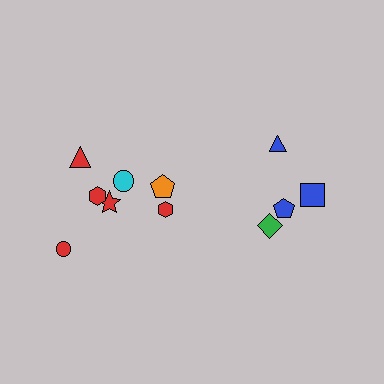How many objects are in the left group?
There are 7 objects.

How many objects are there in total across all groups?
There are 11 objects.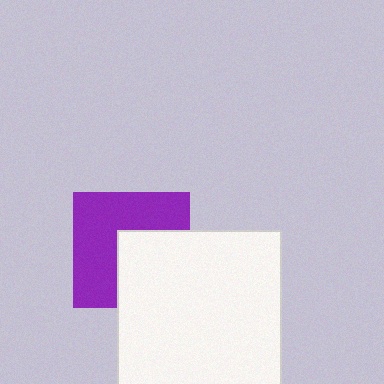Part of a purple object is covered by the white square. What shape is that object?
It is a square.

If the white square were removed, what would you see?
You would see the complete purple square.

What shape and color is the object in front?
The object in front is a white square.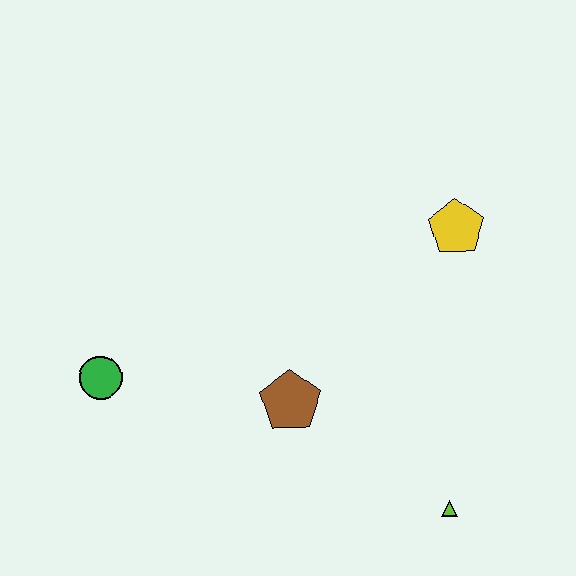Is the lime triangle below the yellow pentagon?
Yes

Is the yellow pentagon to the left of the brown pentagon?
No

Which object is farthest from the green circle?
The yellow pentagon is farthest from the green circle.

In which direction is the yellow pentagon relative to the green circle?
The yellow pentagon is to the right of the green circle.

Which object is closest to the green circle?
The brown pentagon is closest to the green circle.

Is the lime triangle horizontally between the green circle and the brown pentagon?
No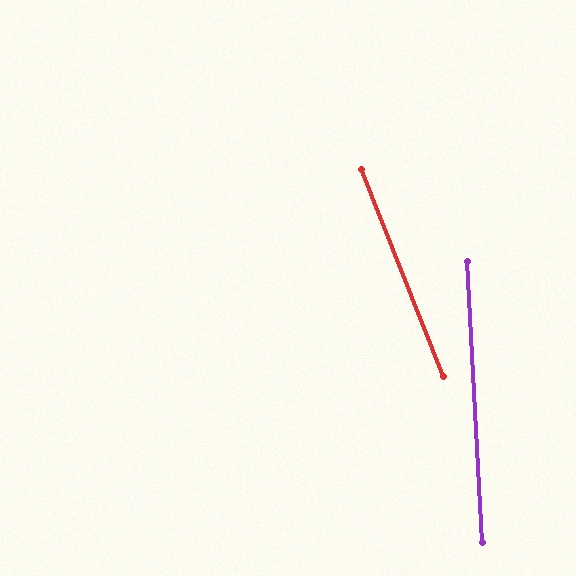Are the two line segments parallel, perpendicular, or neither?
Neither parallel nor perpendicular — they differ by about 18°.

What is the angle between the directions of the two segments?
Approximately 18 degrees.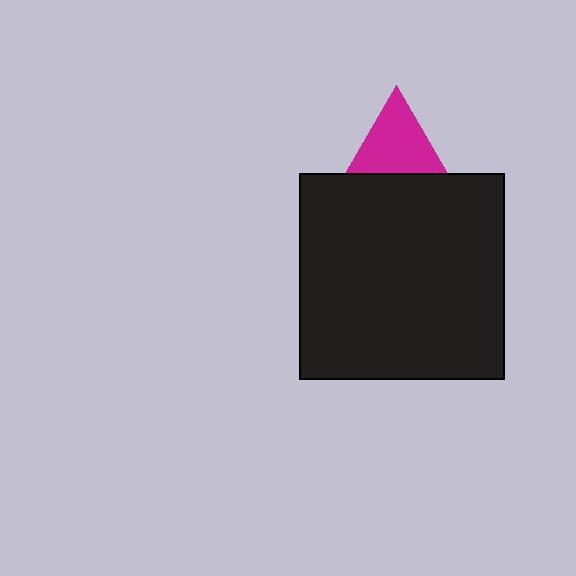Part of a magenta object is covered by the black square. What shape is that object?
It is a triangle.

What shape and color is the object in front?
The object in front is a black square.